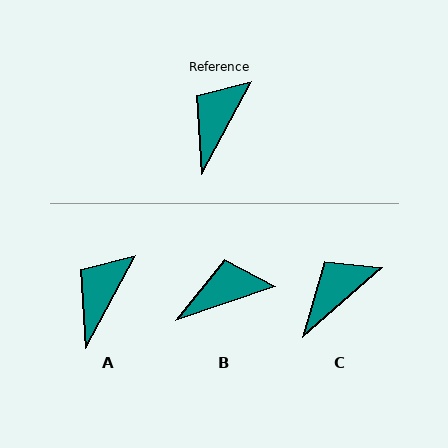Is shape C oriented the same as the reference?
No, it is off by about 20 degrees.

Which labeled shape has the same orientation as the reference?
A.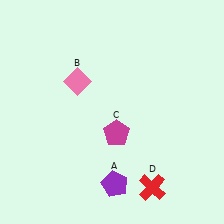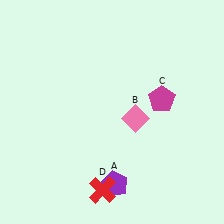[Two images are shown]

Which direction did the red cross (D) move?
The red cross (D) moved left.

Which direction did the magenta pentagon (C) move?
The magenta pentagon (C) moved right.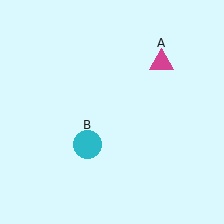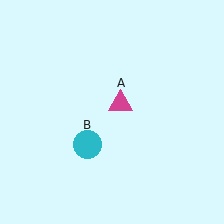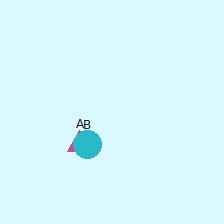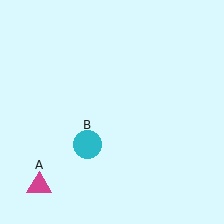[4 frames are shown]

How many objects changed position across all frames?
1 object changed position: magenta triangle (object A).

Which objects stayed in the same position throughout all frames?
Cyan circle (object B) remained stationary.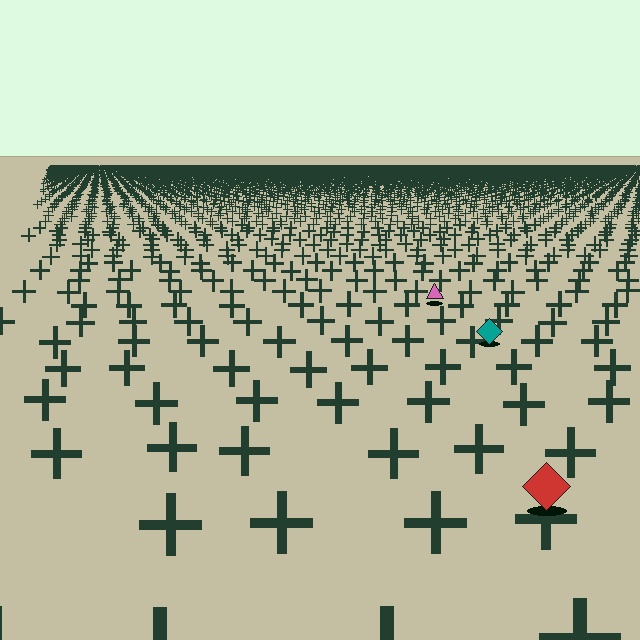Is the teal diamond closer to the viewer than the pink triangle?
Yes. The teal diamond is closer — you can tell from the texture gradient: the ground texture is coarser near it.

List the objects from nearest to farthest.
From nearest to farthest: the red diamond, the teal diamond, the pink triangle.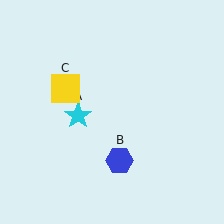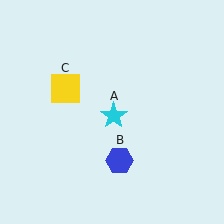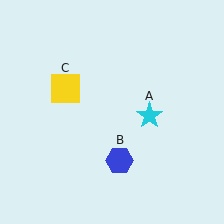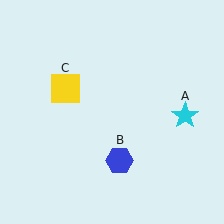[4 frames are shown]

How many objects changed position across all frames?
1 object changed position: cyan star (object A).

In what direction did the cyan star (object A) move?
The cyan star (object A) moved right.